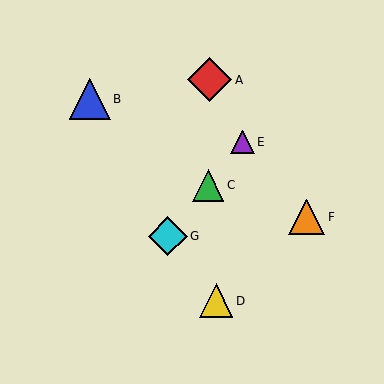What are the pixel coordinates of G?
Object G is at (168, 236).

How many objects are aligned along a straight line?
3 objects (C, E, G) are aligned along a straight line.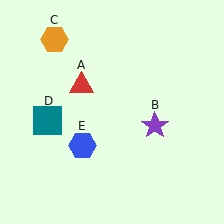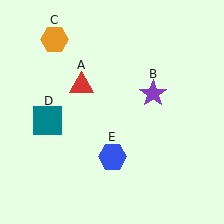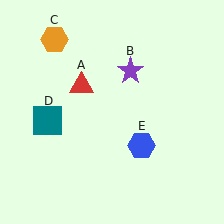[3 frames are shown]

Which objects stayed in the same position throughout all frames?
Red triangle (object A) and orange hexagon (object C) and teal square (object D) remained stationary.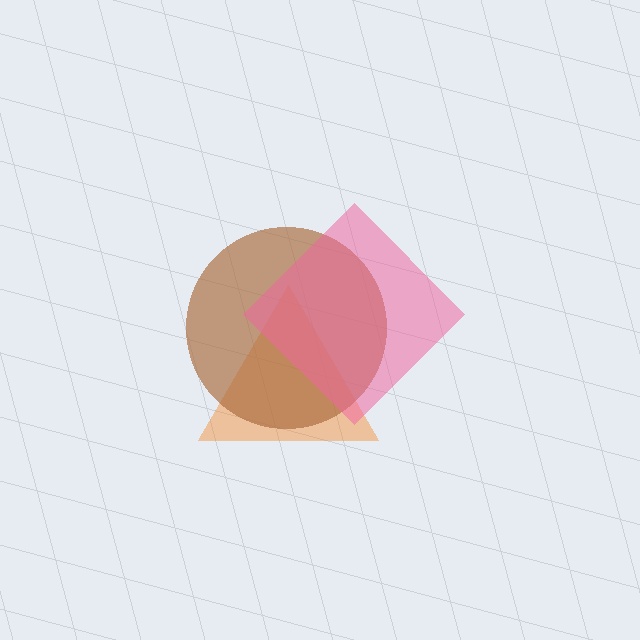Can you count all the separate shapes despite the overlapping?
Yes, there are 3 separate shapes.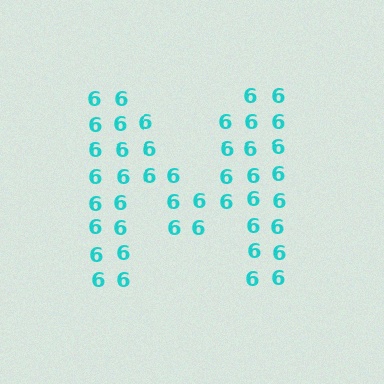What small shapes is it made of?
It is made of small digit 6's.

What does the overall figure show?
The overall figure shows the letter M.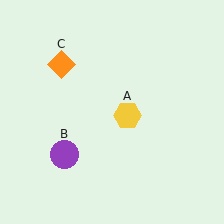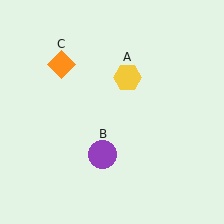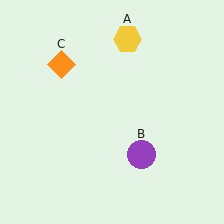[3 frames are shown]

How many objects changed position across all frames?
2 objects changed position: yellow hexagon (object A), purple circle (object B).